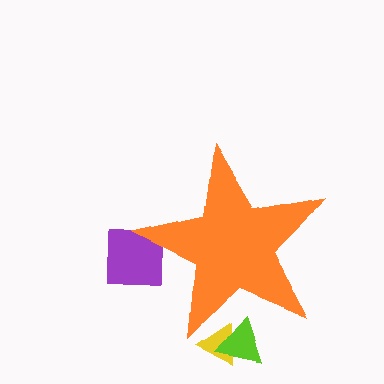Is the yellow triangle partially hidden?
Yes, the yellow triangle is partially hidden behind the orange star.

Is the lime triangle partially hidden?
Yes, the lime triangle is partially hidden behind the orange star.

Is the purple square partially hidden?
Yes, the purple square is partially hidden behind the orange star.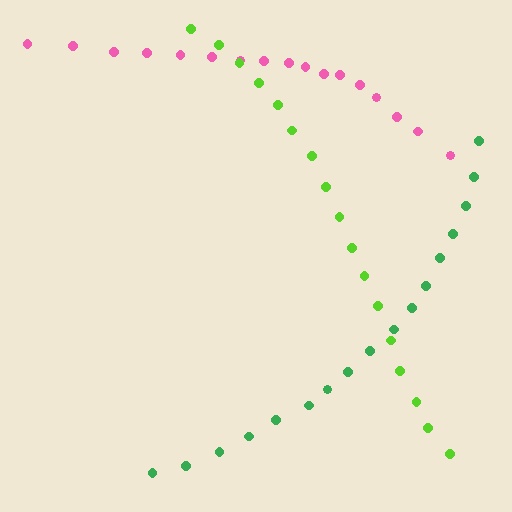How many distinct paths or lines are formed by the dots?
There are 3 distinct paths.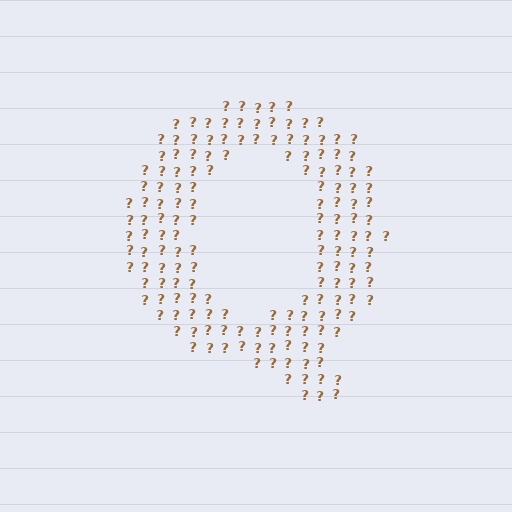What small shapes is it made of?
It is made of small question marks.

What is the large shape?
The large shape is the letter Q.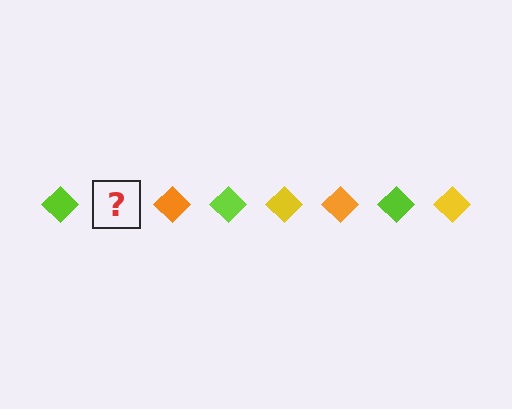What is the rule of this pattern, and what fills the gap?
The rule is that the pattern cycles through lime, yellow, orange diamonds. The gap should be filled with a yellow diamond.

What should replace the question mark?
The question mark should be replaced with a yellow diamond.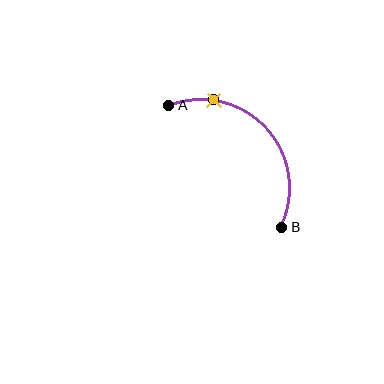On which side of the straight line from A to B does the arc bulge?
The arc bulges above and to the right of the straight line connecting A and B.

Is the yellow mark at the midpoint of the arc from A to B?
No. The yellow mark lies on the arc but is closer to endpoint A. The arc midpoint would be at the point on the curve equidistant along the arc from both A and B.